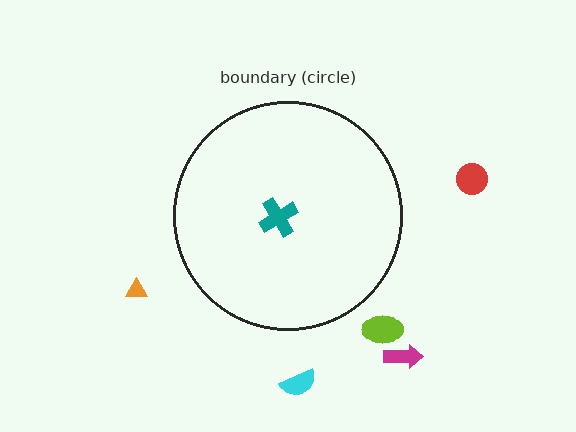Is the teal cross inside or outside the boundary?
Inside.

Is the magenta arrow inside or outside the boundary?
Outside.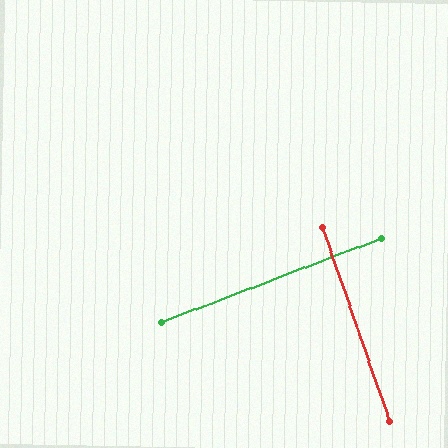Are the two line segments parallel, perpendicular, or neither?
Perpendicular — they meet at approximately 88°.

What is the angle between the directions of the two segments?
Approximately 88 degrees.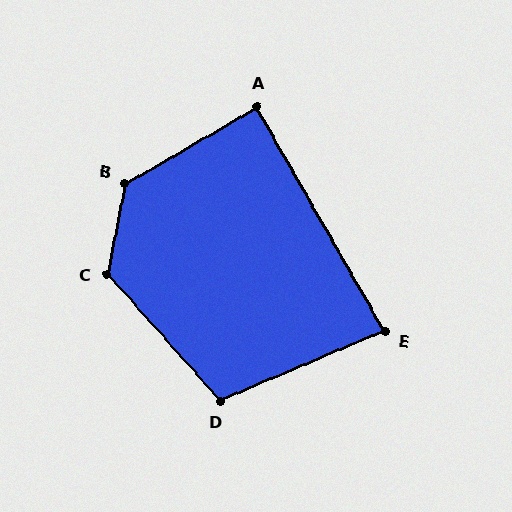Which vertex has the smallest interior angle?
E, at approximately 83 degrees.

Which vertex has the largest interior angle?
B, at approximately 131 degrees.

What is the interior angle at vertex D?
Approximately 109 degrees (obtuse).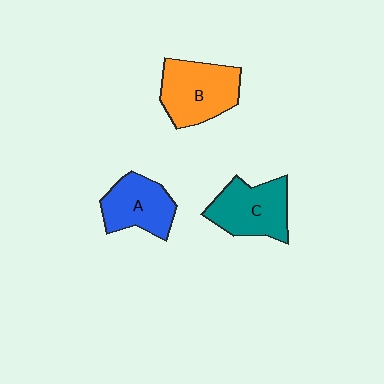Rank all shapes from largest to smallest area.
From largest to smallest: B (orange), C (teal), A (blue).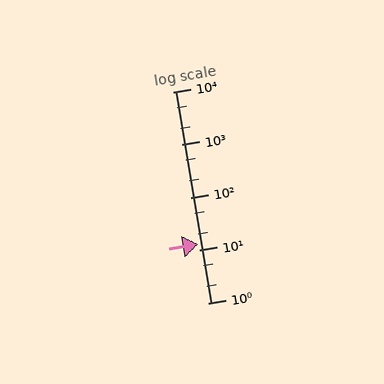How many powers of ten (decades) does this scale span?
The scale spans 4 decades, from 1 to 10000.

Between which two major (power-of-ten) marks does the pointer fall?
The pointer is between 10 and 100.